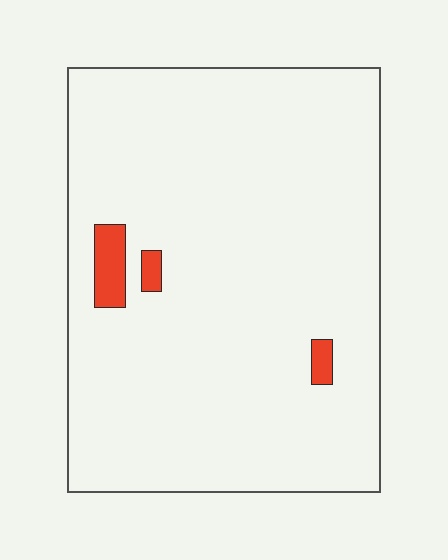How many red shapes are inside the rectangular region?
3.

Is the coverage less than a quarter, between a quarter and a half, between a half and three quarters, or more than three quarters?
Less than a quarter.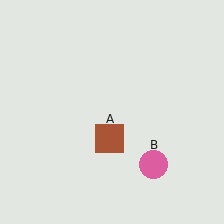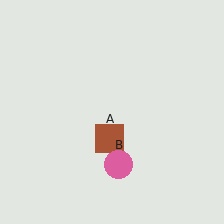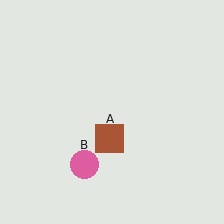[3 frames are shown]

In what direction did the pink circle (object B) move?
The pink circle (object B) moved left.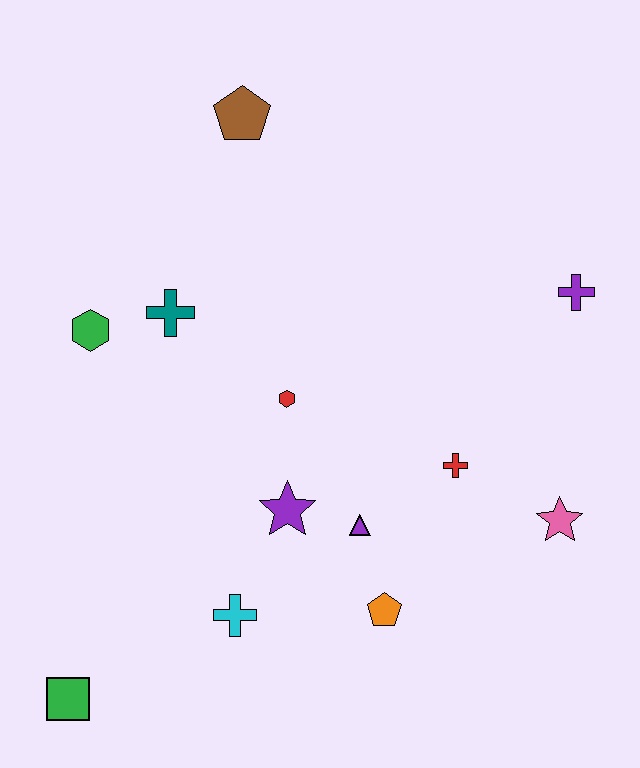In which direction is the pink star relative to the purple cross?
The pink star is below the purple cross.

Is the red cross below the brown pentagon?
Yes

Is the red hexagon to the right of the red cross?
No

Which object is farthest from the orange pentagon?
The brown pentagon is farthest from the orange pentagon.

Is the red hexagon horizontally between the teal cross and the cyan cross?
No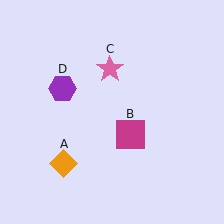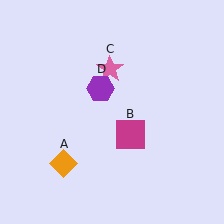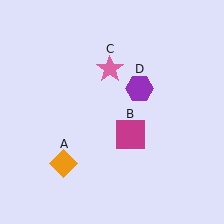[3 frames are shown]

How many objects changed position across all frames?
1 object changed position: purple hexagon (object D).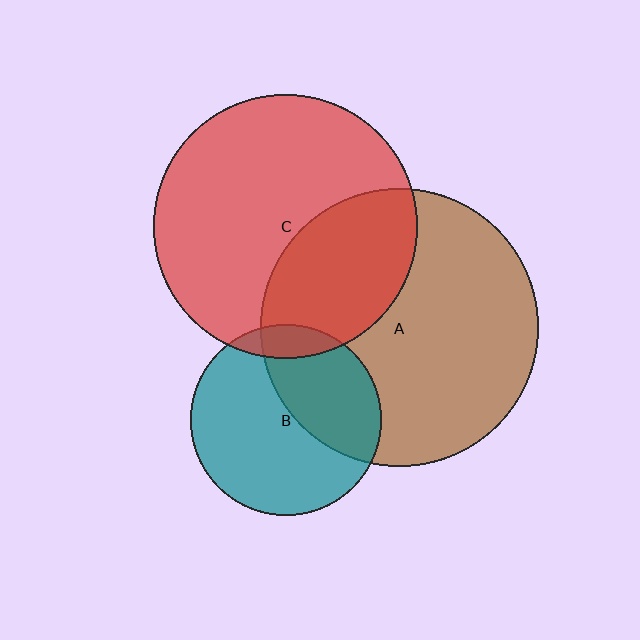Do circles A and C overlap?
Yes.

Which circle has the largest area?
Circle A (brown).